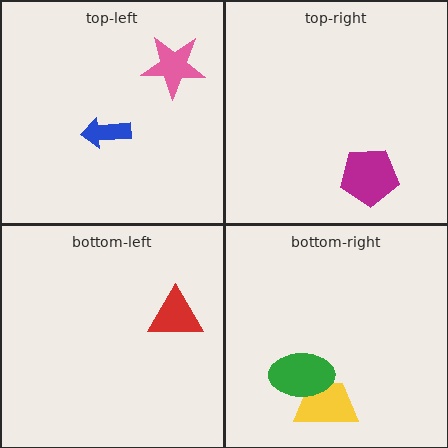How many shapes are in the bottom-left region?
1.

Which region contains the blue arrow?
The top-left region.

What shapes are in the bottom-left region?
The red triangle.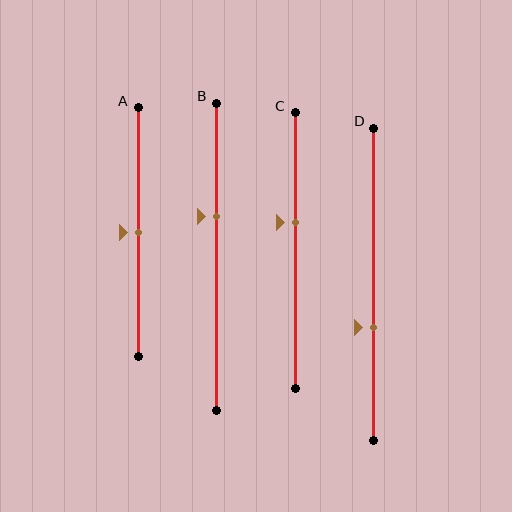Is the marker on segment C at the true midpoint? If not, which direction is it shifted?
No, the marker on segment C is shifted upward by about 10% of the segment length.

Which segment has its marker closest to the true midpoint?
Segment A has its marker closest to the true midpoint.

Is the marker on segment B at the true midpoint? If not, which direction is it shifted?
No, the marker on segment B is shifted upward by about 13% of the segment length.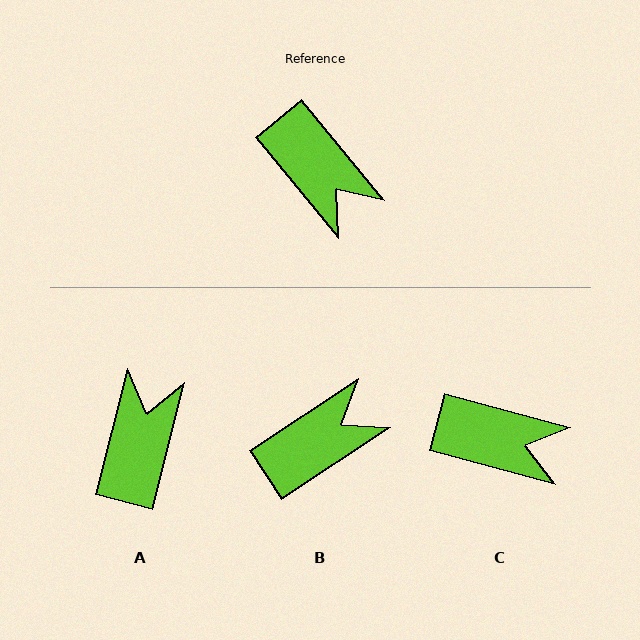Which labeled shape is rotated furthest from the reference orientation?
A, about 126 degrees away.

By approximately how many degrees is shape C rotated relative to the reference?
Approximately 36 degrees counter-clockwise.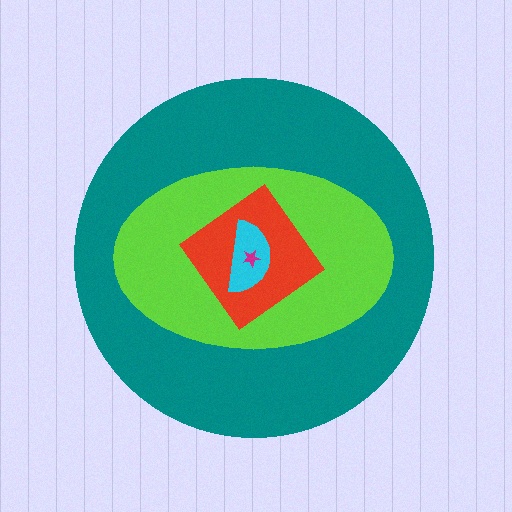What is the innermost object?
The magenta star.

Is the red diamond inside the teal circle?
Yes.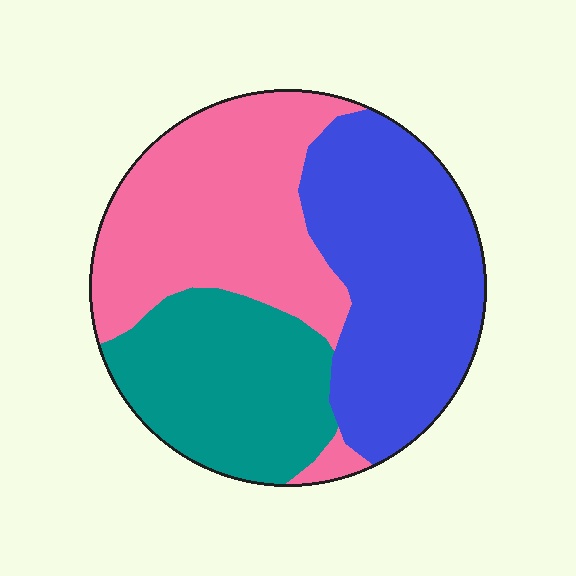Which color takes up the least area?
Teal, at roughly 25%.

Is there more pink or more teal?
Pink.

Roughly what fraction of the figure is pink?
Pink covers roughly 35% of the figure.